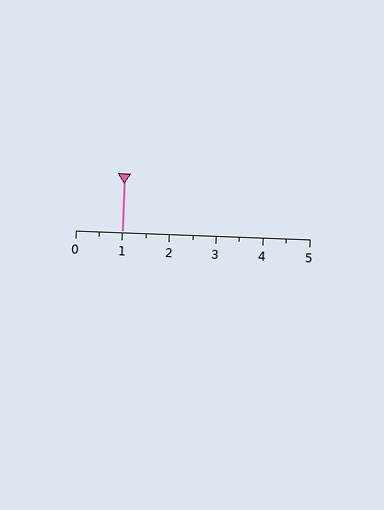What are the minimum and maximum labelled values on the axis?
The axis runs from 0 to 5.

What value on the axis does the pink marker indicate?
The marker indicates approximately 1.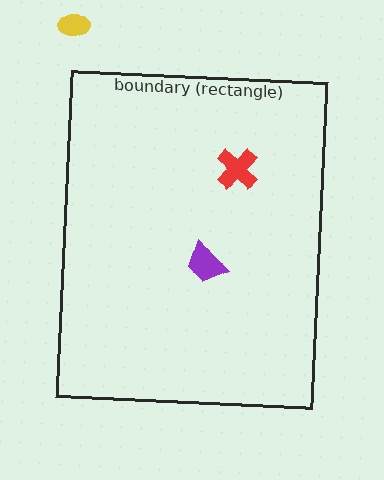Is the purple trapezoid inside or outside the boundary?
Inside.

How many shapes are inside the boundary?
2 inside, 1 outside.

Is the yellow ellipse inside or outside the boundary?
Outside.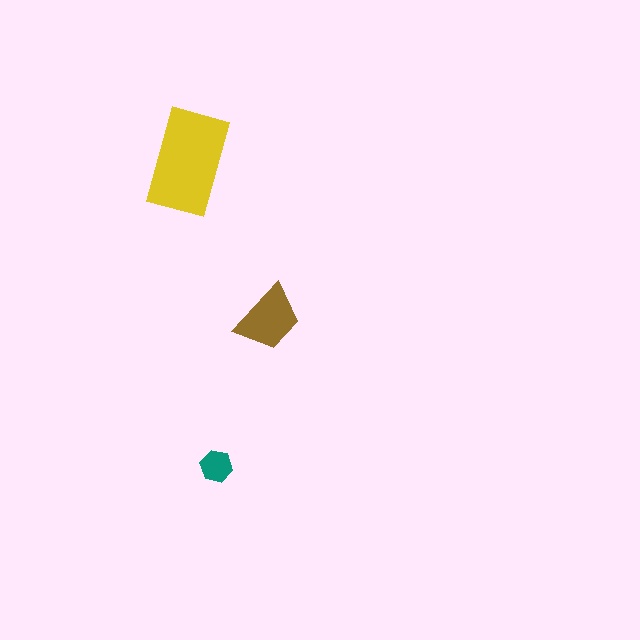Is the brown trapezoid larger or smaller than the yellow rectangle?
Smaller.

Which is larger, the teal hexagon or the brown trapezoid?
The brown trapezoid.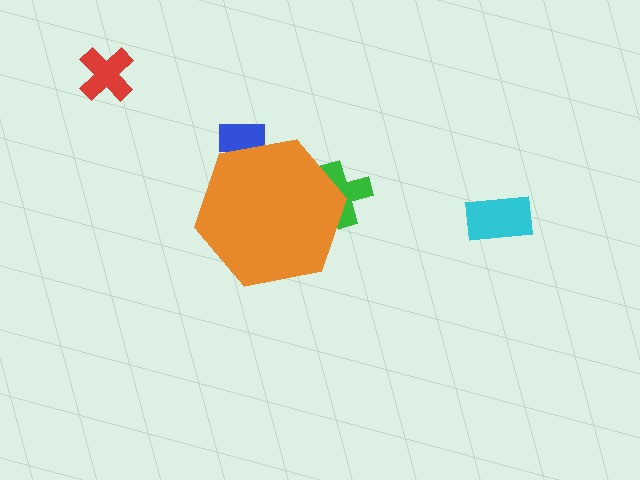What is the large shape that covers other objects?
An orange hexagon.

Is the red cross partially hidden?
No, the red cross is fully visible.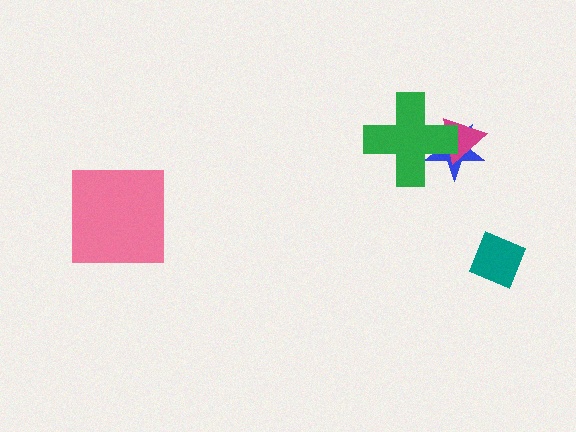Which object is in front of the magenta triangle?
The green cross is in front of the magenta triangle.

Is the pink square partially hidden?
No, no other shape covers it.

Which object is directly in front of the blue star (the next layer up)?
The magenta triangle is directly in front of the blue star.